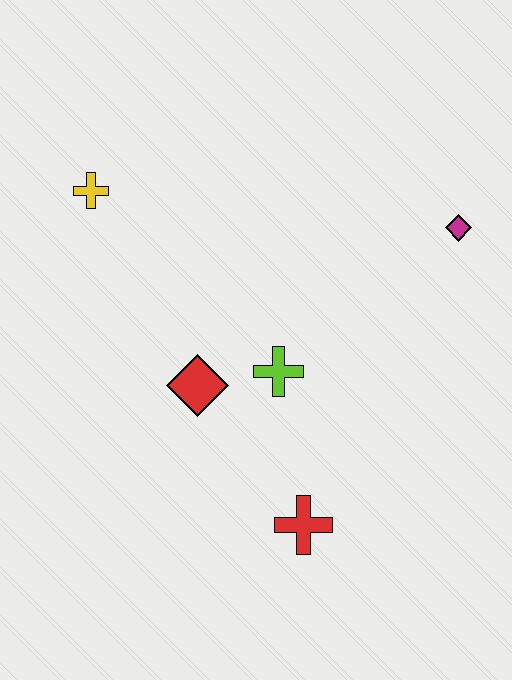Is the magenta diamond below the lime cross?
No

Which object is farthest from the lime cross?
The yellow cross is farthest from the lime cross.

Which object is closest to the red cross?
The lime cross is closest to the red cross.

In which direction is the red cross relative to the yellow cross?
The red cross is below the yellow cross.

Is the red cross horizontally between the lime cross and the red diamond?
No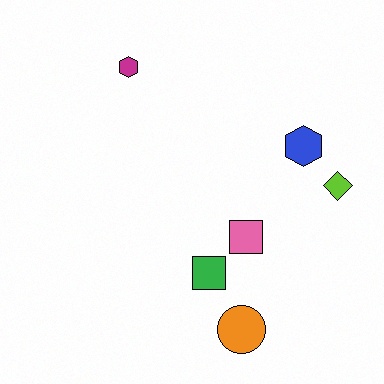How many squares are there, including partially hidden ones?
There are 2 squares.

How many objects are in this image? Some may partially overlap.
There are 6 objects.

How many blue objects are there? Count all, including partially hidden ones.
There is 1 blue object.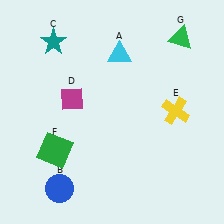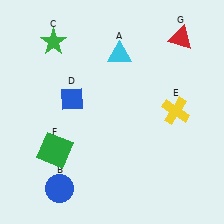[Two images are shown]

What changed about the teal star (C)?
In Image 1, C is teal. In Image 2, it changed to green.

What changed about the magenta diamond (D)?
In Image 1, D is magenta. In Image 2, it changed to blue.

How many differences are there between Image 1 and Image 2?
There are 3 differences between the two images.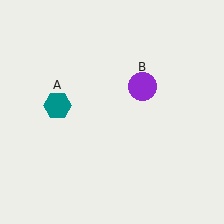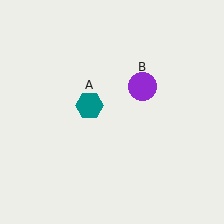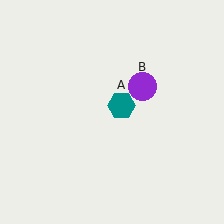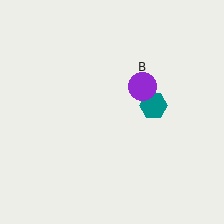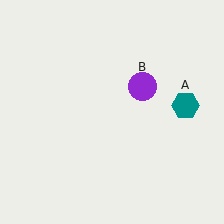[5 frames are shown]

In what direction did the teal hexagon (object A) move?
The teal hexagon (object A) moved right.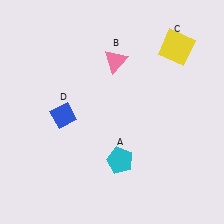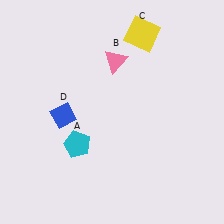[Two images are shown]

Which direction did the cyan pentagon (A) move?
The cyan pentagon (A) moved left.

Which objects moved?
The objects that moved are: the cyan pentagon (A), the yellow square (C).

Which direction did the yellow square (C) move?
The yellow square (C) moved left.